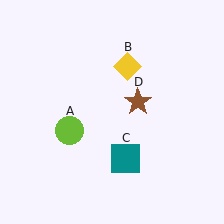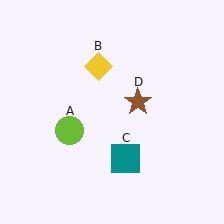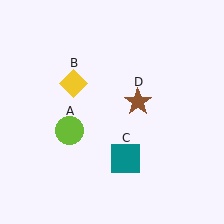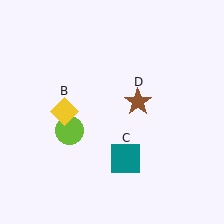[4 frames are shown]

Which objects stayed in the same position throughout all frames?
Lime circle (object A) and teal square (object C) and brown star (object D) remained stationary.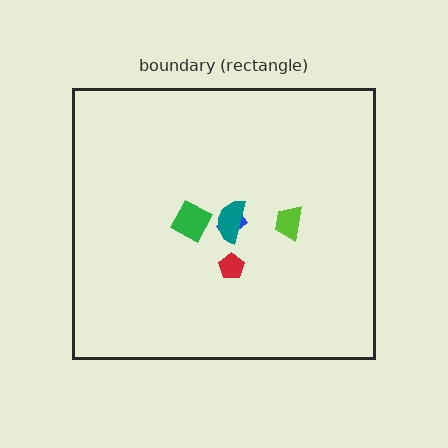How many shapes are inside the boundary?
5 inside, 0 outside.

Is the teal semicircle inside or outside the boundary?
Inside.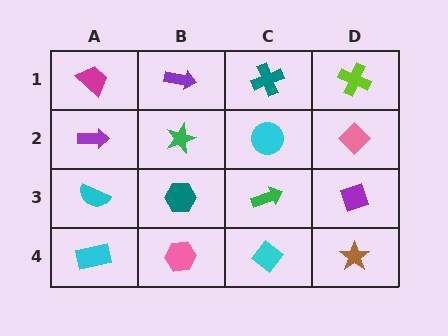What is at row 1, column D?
A lime cross.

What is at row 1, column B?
A purple arrow.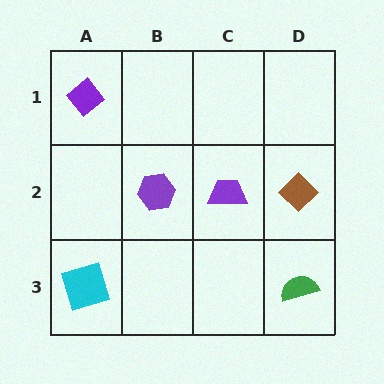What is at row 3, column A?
A cyan square.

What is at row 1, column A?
A purple diamond.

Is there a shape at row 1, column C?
No, that cell is empty.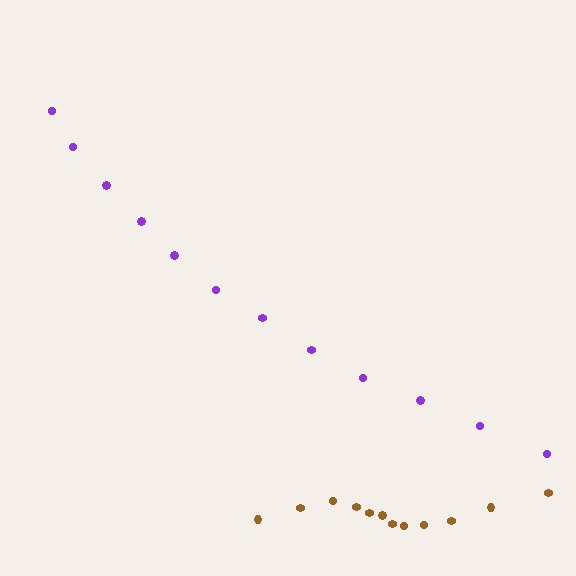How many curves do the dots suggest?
There are 2 distinct paths.